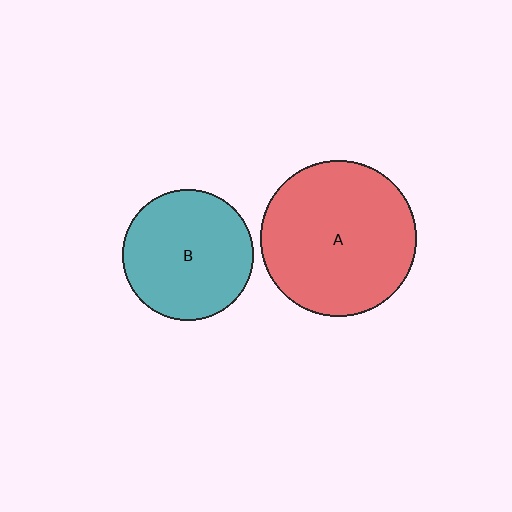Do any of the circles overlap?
No, none of the circles overlap.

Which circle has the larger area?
Circle A (red).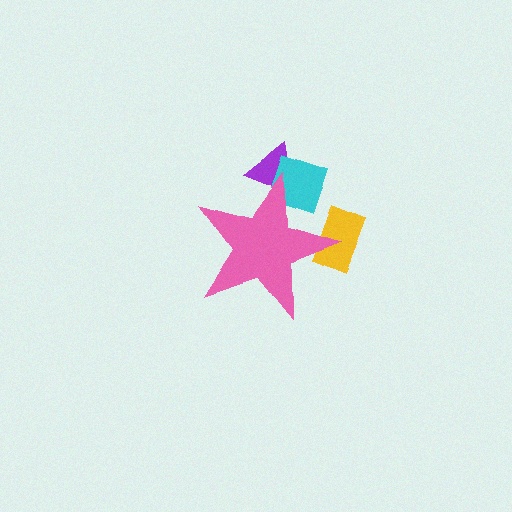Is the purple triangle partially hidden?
Yes, the purple triangle is partially hidden behind the pink star.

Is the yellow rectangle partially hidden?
Yes, the yellow rectangle is partially hidden behind the pink star.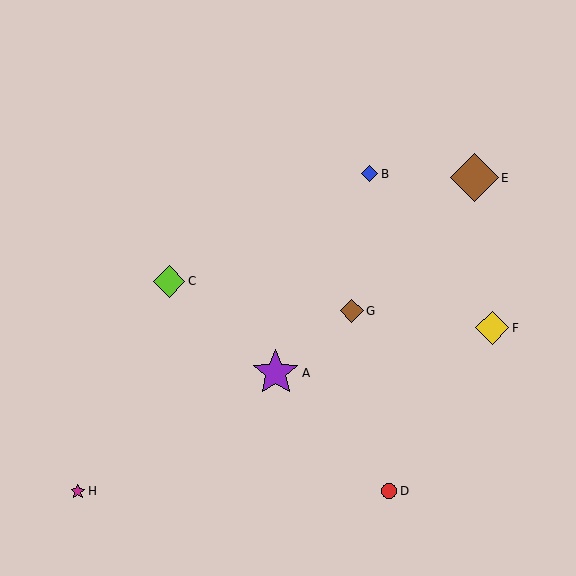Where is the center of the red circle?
The center of the red circle is at (389, 491).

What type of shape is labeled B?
Shape B is a blue diamond.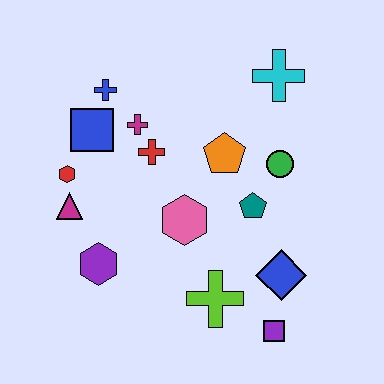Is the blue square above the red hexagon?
Yes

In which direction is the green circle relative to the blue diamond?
The green circle is above the blue diamond.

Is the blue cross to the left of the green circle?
Yes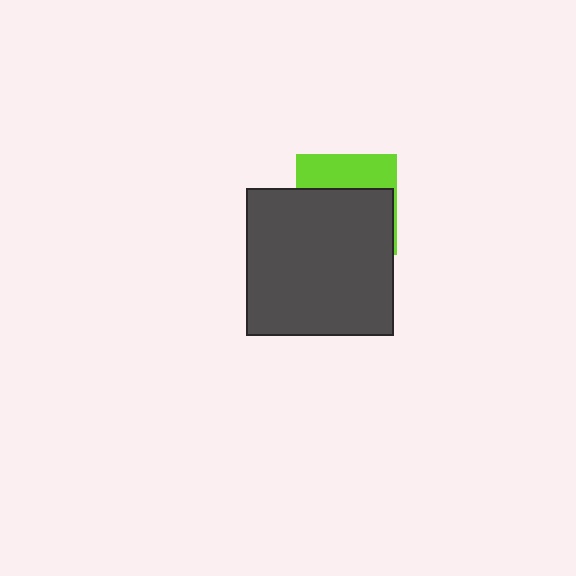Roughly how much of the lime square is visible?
A small part of it is visible (roughly 36%).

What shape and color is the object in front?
The object in front is a dark gray square.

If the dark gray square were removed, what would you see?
You would see the complete lime square.